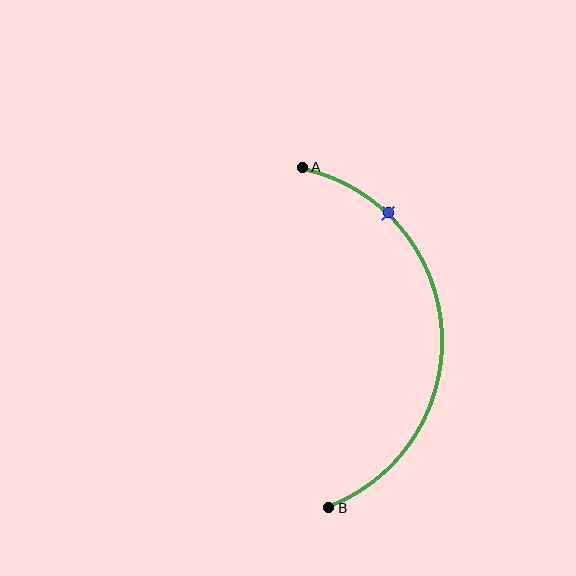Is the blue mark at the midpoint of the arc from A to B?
No. The blue mark lies on the arc but is closer to endpoint A. The arc midpoint would be at the point on the curve equidistant along the arc from both A and B.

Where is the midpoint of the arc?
The arc midpoint is the point on the curve farthest from the straight line joining A and B. It sits to the right of that line.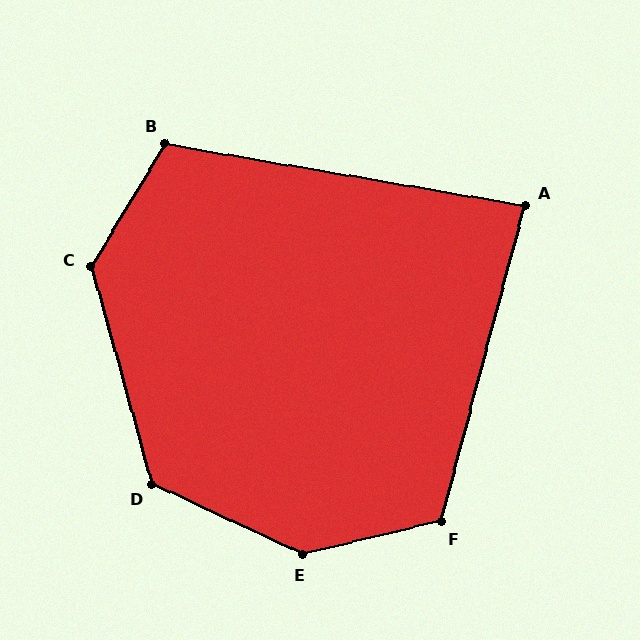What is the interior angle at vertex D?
Approximately 131 degrees (obtuse).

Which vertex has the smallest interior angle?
A, at approximately 85 degrees.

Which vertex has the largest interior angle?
E, at approximately 142 degrees.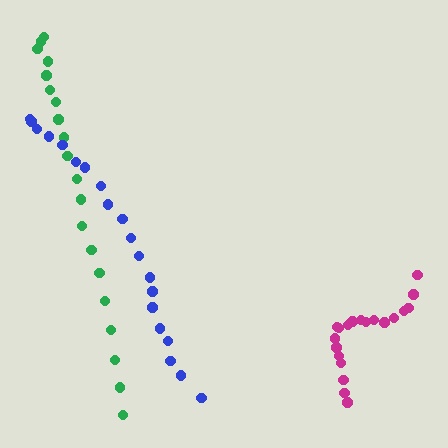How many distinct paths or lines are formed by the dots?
There are 3 distinct paths.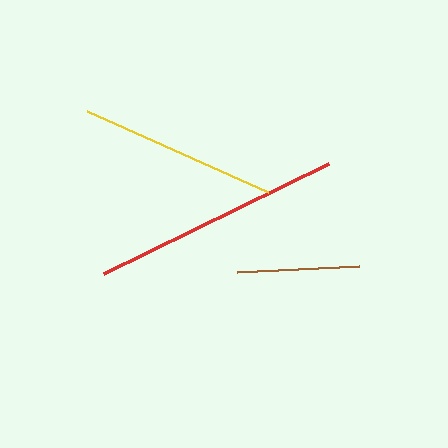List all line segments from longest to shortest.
From longest to shortest: red, yellow, brown.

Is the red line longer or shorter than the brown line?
The red line is longer than the brown line.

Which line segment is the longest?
The red line is the longest at approximately 250 pixels.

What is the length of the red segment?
The red segment is approximately 250 pixels long.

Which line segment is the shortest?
The brown line is the shortest at approximately 123 pixels.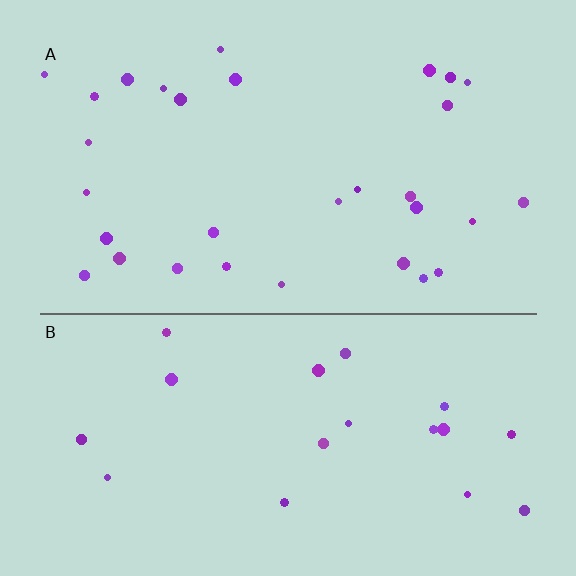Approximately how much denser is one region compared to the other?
Approximately 1.6× — region A over region B.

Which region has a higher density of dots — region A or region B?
A (the top).